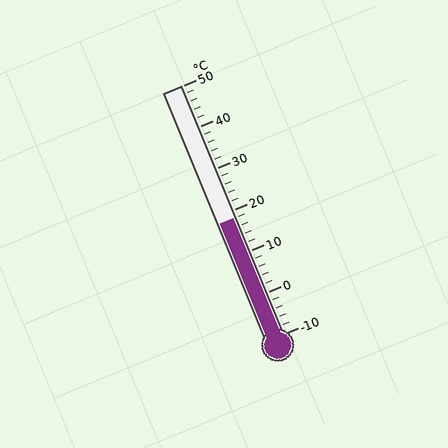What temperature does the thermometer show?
The thermometer shows approximately 18°C.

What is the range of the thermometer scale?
The thermometer scale ranges from -10°C to 50°C.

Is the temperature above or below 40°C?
The temperature is below 40°C.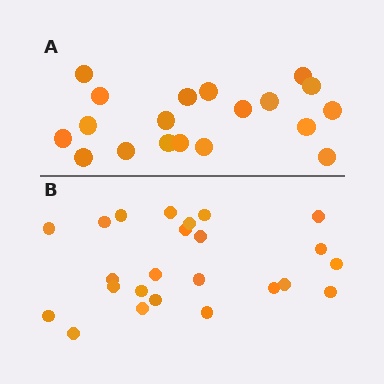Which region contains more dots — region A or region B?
Region B (the bottom region) has more dots.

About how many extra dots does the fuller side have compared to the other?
Region B has about 5 more dots than region A.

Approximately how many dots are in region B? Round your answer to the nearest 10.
About 20 dots. (The exact count is 24, which rounds to 20.)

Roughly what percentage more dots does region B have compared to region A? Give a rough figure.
About 25% more.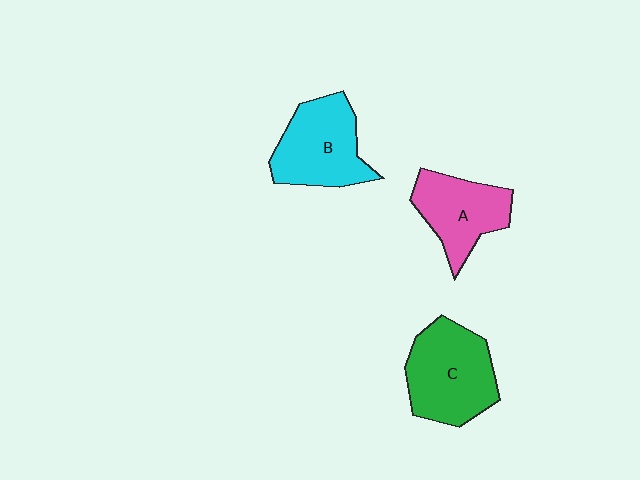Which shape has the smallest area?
Shape A (pink).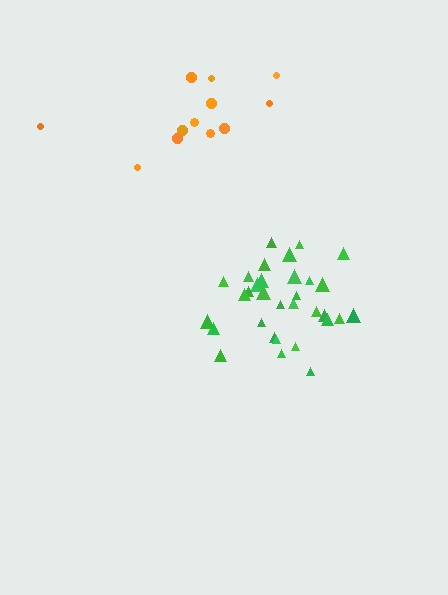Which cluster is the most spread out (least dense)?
Orange.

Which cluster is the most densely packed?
Green.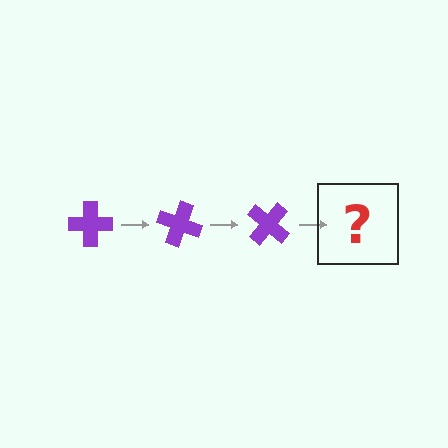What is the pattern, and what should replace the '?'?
The pattern is that the cross rotates 20 degrees each step. The '?' should be a purple cross rotated 60 degrees.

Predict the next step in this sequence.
The next step is a purple cross rotated 60 degrees.